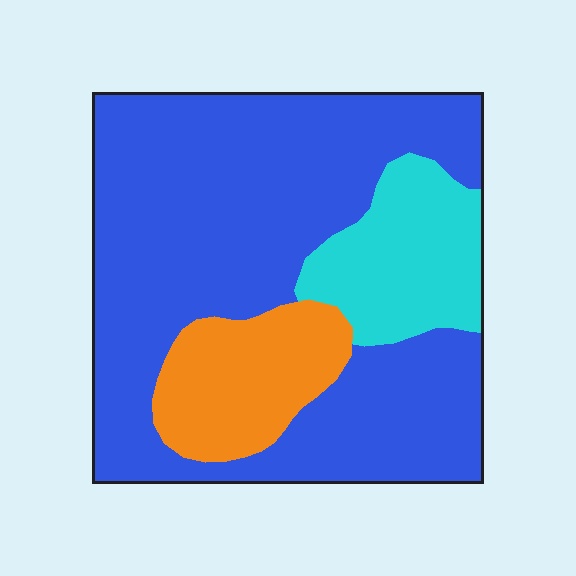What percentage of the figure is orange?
Orange covers 15% of the figure.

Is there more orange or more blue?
Blue.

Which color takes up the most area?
Blue, at roughly 70%.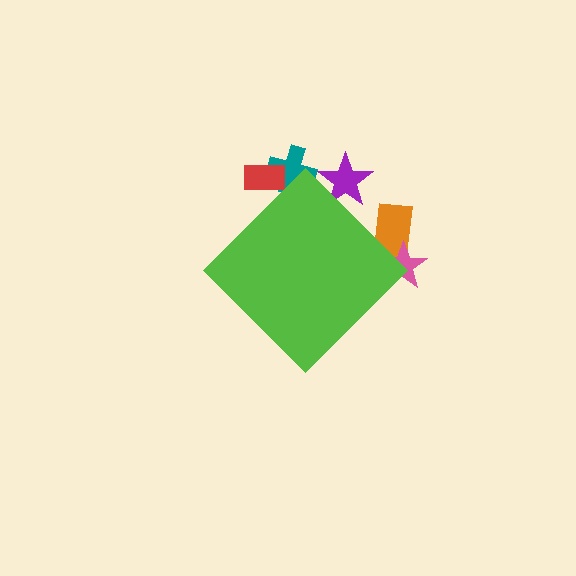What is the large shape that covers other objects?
A lime diamond.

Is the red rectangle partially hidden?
Yes, the red rectangle is partially hidden behind the lime diamond.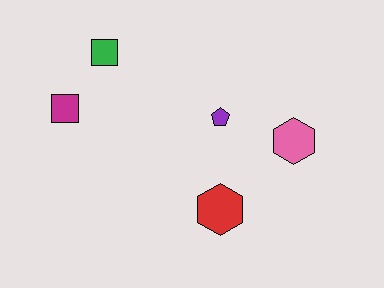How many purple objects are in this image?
There is 1 purple object.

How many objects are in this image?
There are 5 objects.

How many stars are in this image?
There are no stars.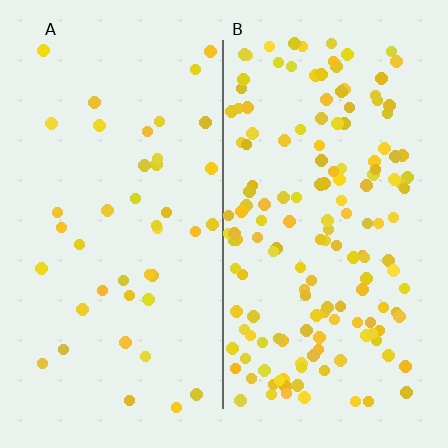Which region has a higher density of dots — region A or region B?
B (the right).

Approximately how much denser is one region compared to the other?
Approximately 3.8× — region B over region A.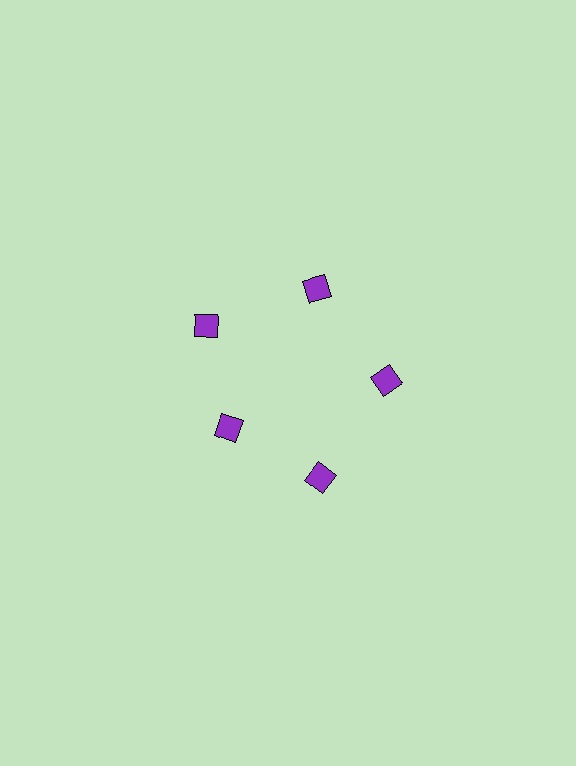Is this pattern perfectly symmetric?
No. The 5 purple squares are arranged in a ring, but one element near the 8 o'clock position is pulled inward toward the center, breaking the 5-fold rotational symmetry.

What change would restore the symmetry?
The symmetry would be restored by moving it outward, back onto the ring so that all 5 squares sit at equal angles and equal distance from the center.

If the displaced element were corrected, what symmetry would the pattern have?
It would have 5-fold rotational symmetry — the pattern would map onto itself every 72 degrees.